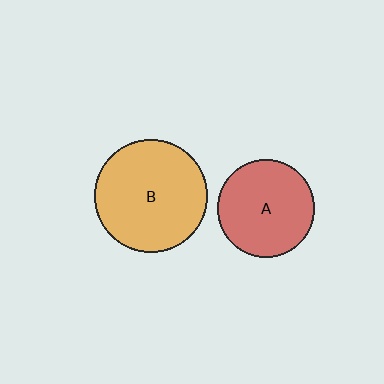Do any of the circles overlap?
No, none of the circles overlap.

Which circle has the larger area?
Circle B (orange).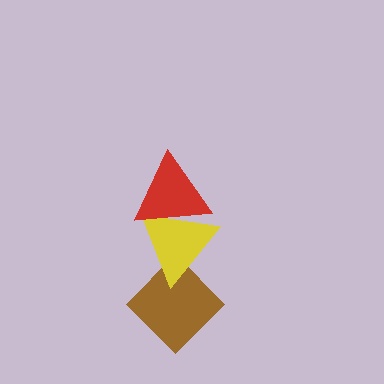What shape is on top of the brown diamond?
The yellow triangle is on top of the brown diamond.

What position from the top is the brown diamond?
The brown diamond is 3rd from the top.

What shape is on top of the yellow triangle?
The red triangle is on top of the yellow triangle.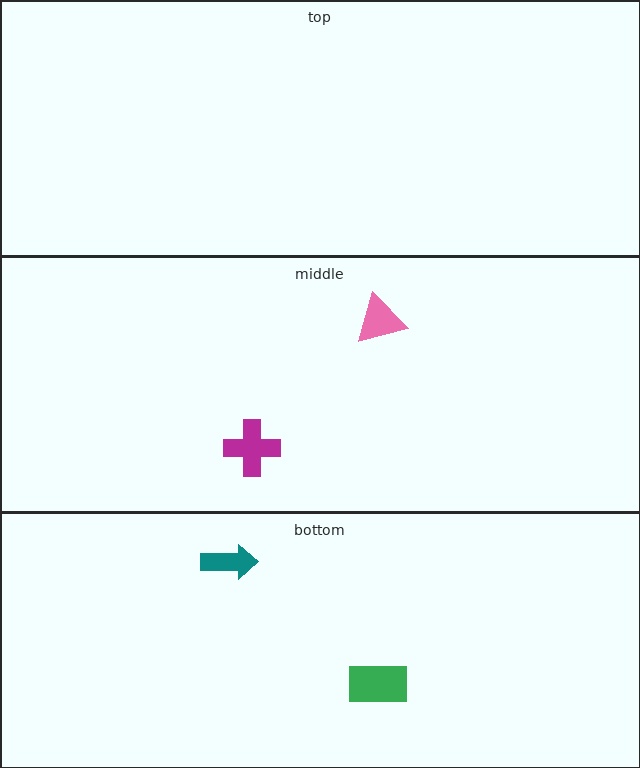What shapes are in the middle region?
The pink triangle, the magenta cross.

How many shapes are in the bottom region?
2.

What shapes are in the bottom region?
The teal arrow, the green rectangle.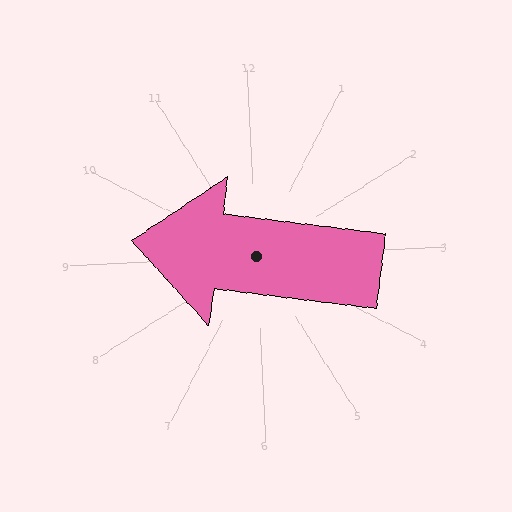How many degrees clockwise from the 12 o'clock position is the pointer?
Approximately 280 degrees.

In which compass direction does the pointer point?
West.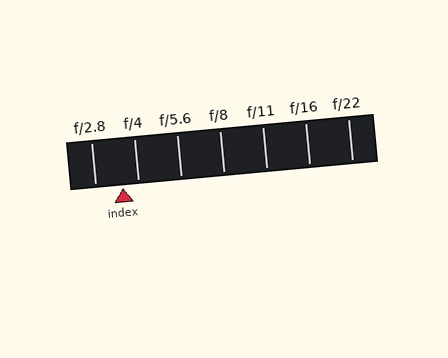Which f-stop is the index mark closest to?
The index mark is closest to f/4.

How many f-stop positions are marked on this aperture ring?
There are 7 f-stop positions marked.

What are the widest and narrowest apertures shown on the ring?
The widest aperture shown is f/2.8 and the narrowest is f/22.